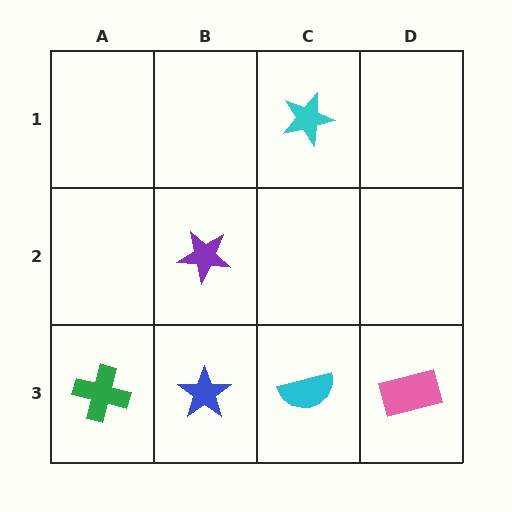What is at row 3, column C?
A cyan semicircle.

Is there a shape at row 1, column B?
No, that cell is empty.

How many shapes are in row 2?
1 shape.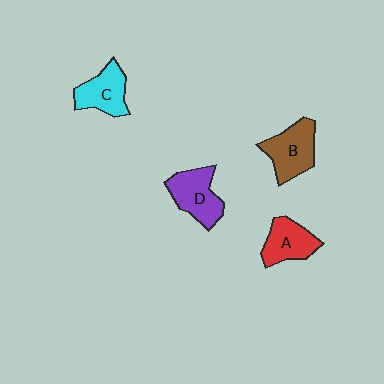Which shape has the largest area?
Shape B (brown).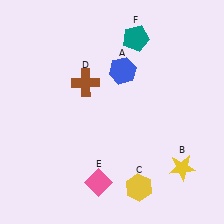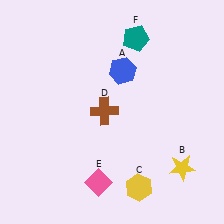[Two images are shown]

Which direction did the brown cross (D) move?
The brown cross (D) moved down.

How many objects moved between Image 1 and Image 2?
1 object moved between the two images.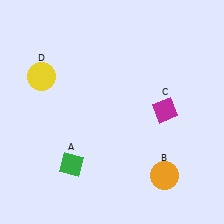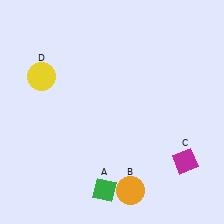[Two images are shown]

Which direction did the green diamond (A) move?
The green diamond (A) moved right.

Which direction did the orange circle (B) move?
The orange circle (B) moved left.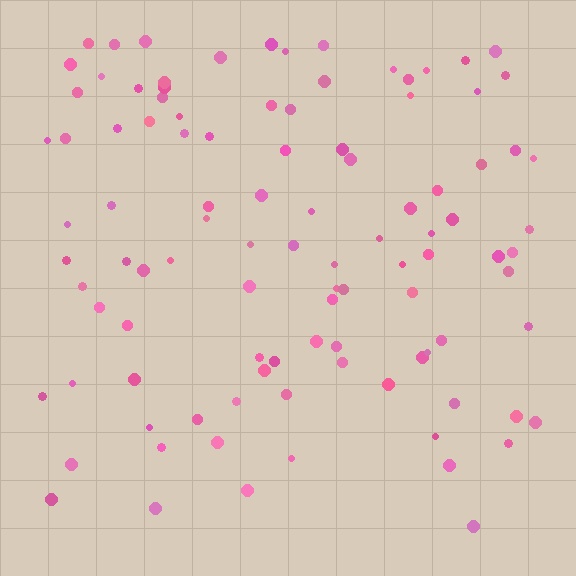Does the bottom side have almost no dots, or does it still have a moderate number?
Still a moderate number, just noticeably fewer than the top.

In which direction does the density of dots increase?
From bottom to top, with the top side densest.